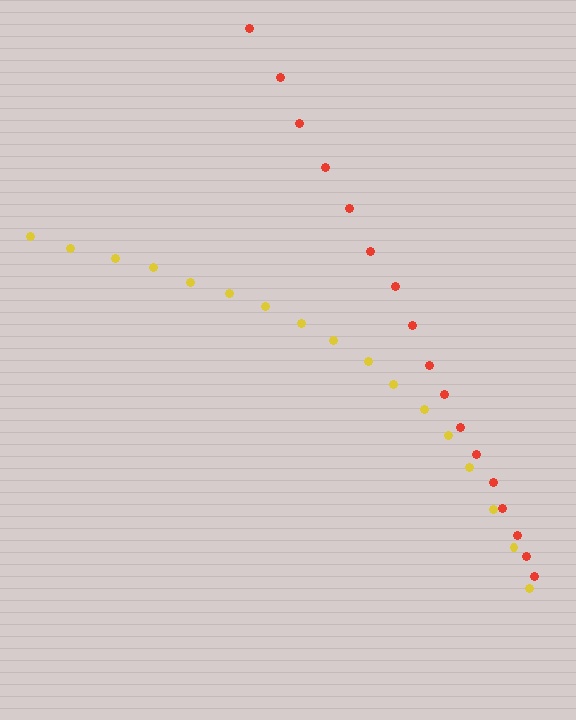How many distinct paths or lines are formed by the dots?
There are 2 distinct paths.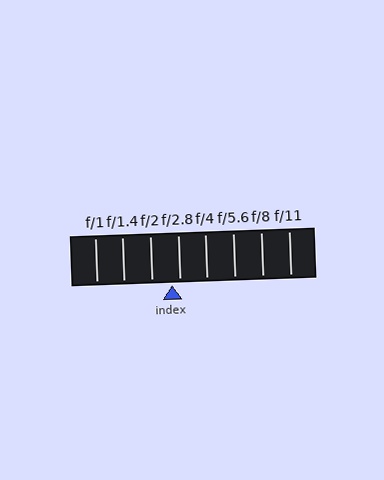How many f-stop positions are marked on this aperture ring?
There are 8 f-stop positions marked.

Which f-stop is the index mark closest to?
The index mark is closest to f/2.8.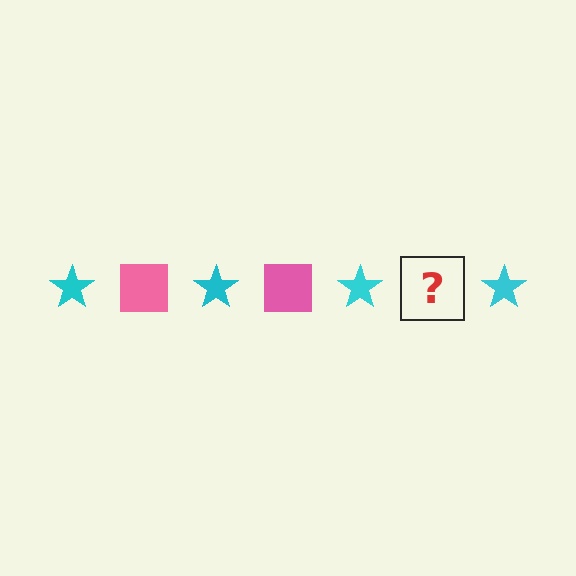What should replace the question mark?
The question mark should be replaced with a pink square.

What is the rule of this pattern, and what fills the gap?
The rule is that the pattern alternates between cyan star and pink square. The gap should be filled with a pink square.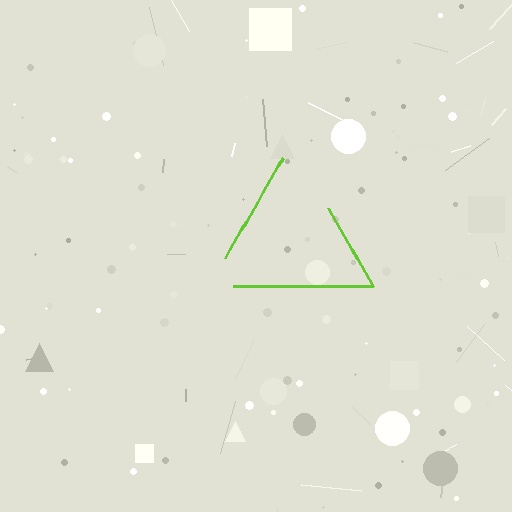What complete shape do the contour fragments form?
The contour fragments form a triangle.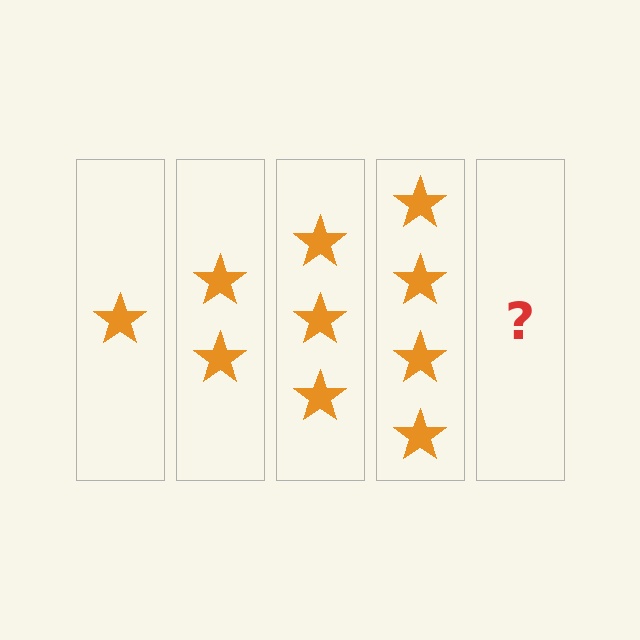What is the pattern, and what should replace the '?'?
The pattern is that each step adds one more star. The '?' should be 5 stars.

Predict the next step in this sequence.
The next step is 5 stars.